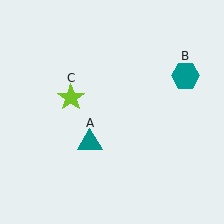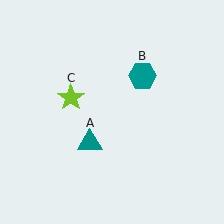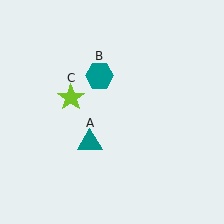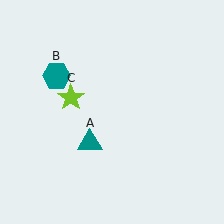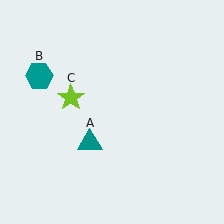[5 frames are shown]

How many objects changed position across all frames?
1 object changed position: teal hexagon (object B).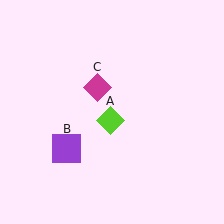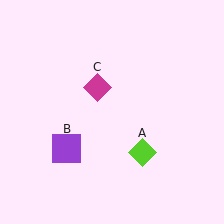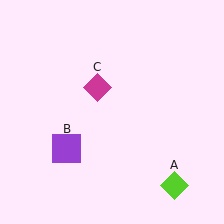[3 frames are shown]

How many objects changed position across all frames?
1 object changed position: lime diamond (object A).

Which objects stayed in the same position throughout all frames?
Purple square (object B) and magenta diamond (object C) remained stationary.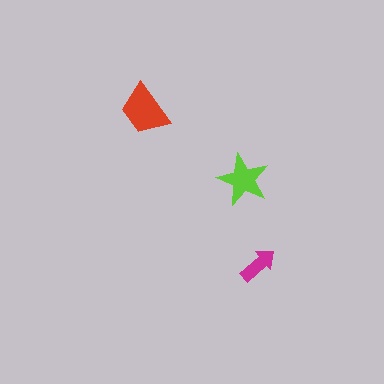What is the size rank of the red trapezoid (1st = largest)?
1st.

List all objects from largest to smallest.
The red trapezoid, the lime star, the magenta arrow.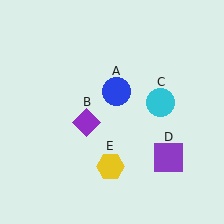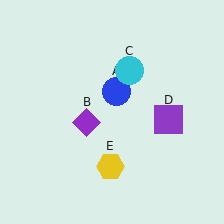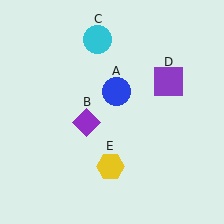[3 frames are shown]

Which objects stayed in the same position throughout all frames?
Blue circle (object A) and purple diamond (object B) and yellow hexagon (object E) remained stationary.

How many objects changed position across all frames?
2 objects changed position: cyan circle (object C), purple square (object D).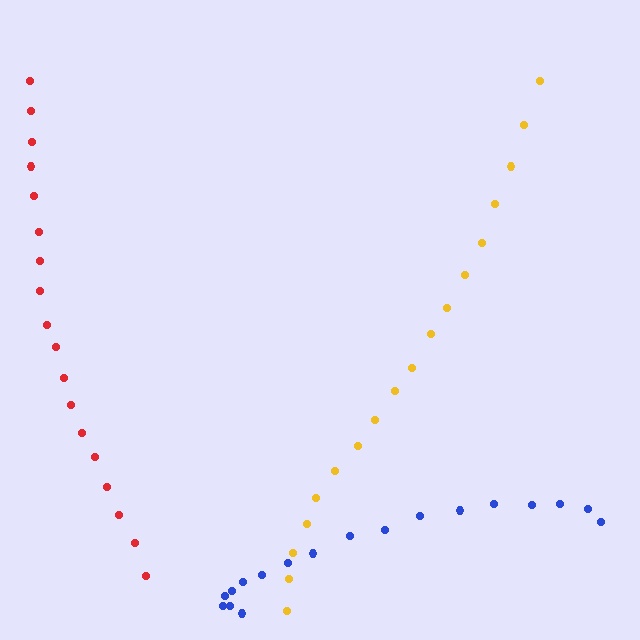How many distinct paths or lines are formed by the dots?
There are 3 distinct paths.